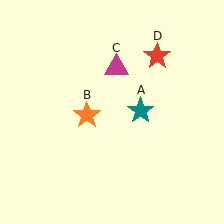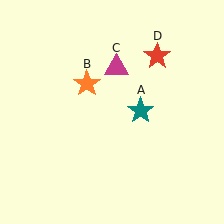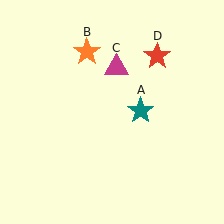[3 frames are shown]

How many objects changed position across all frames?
1 object changed position: orange star (object B).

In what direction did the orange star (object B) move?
The orange star (object B) moved up.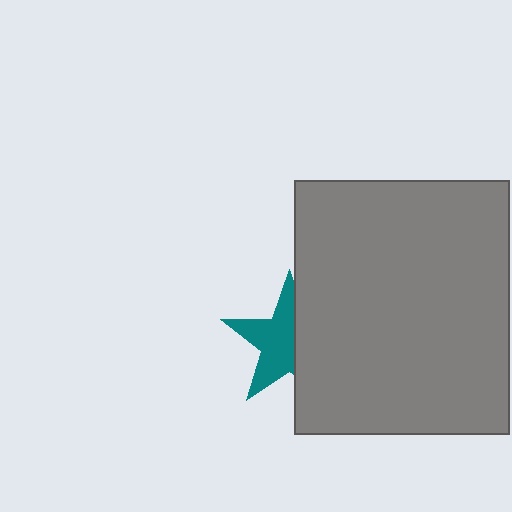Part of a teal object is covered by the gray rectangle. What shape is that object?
It is a star.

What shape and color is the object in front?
The object in front is a gray rectangle.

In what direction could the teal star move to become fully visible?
The teal star could move left. That would shift it out from behind the gray rectangle entirely.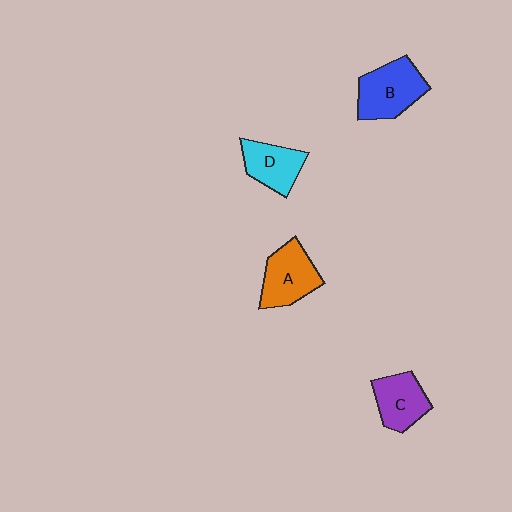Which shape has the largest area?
Shape B (blue).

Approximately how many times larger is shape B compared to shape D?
Approximately 1.3 times.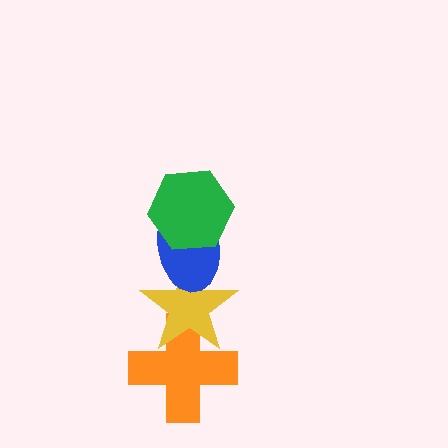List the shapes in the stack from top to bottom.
From top to bottom: the green hexagon, the blue ellipse, the yellow star, the orange cross.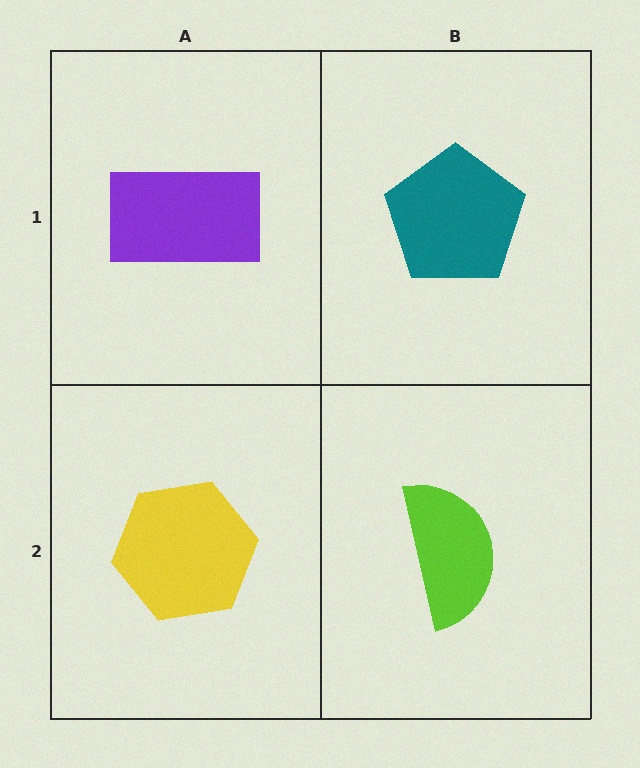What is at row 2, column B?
A lime semicircle.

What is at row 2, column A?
A yellow hexagon.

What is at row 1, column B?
A teal pentagon.